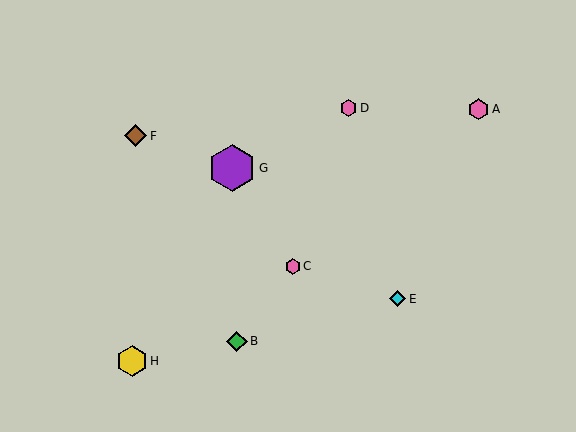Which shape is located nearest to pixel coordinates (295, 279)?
The pink hexagon (labeled C) at (293, 266) is nearest to that location.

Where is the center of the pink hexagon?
The center of the pink hexagon is at (348, 108).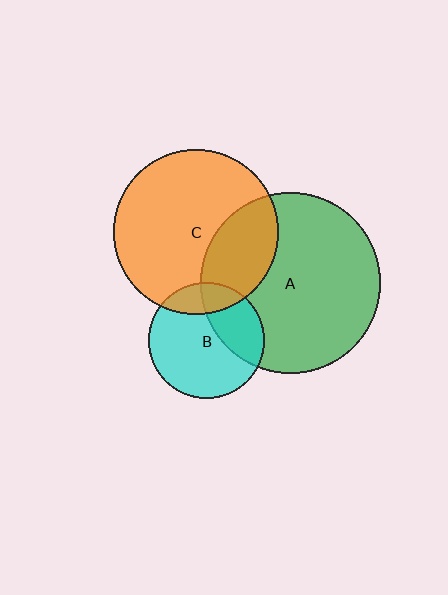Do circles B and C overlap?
Yes.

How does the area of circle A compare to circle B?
Approximately 2.4 times.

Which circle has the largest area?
Circle A (green).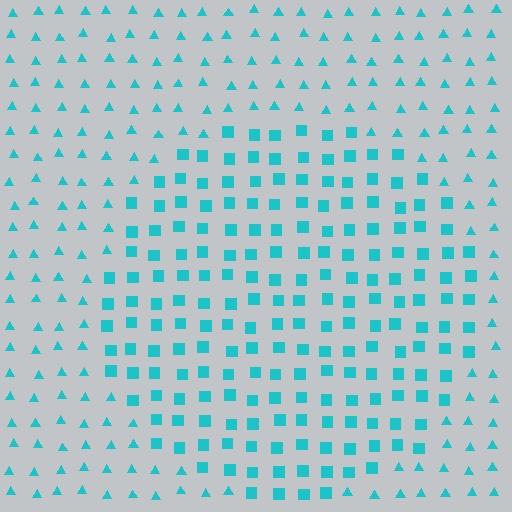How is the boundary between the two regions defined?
The boundary is defined by a change in element shape: squares inside vs. triangles outside. All elements share the same color and spacing.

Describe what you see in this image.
The image is filled with small cyan elements arranged in a uniform grid. A circle-shaped region contains squares, while the surrounding area contains triangles. The boundary is defined purely by the change in element shape.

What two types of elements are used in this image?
The image uses squares inside the circle region and triangles outside it.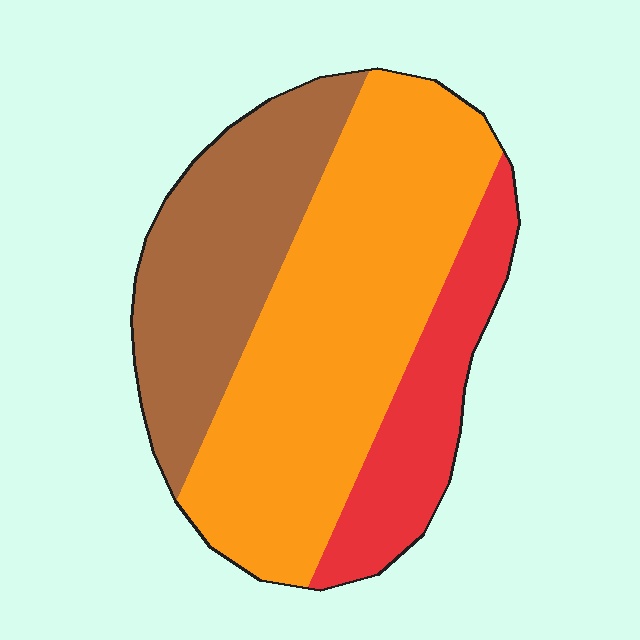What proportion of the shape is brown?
Brown covers 29% of the shape.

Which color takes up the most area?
Orange, at roughly 50%.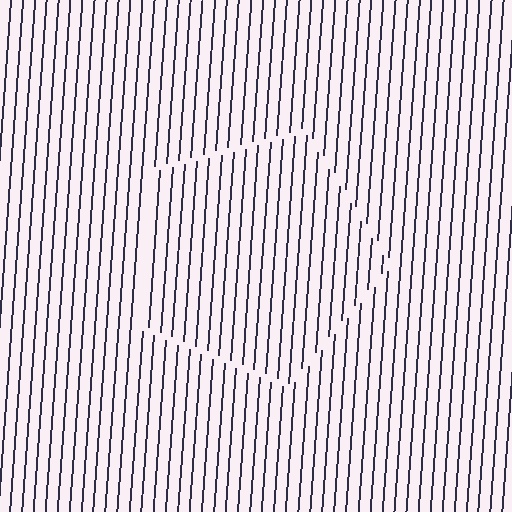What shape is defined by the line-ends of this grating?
An illusory pentagon. The interior of the shape contains the same grating, shifted by half a period — the contour is defined by the phase discontinuity where line-ends from the inner and outer gratings abut.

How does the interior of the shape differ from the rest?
The interior of the shape contains the same grating, shifted by half a period — the contour is defined by the phase discontinuity where line-ends from the inner and outer gratings abut.